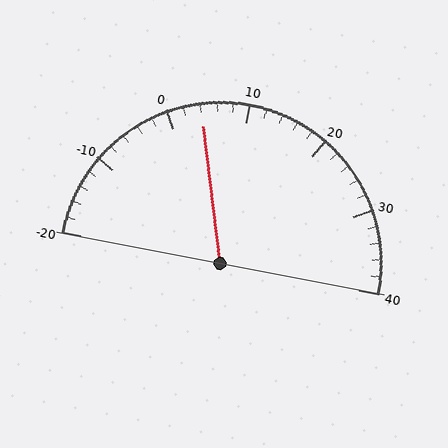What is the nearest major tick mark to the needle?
The nearest major tick mark is 0.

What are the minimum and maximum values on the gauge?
The gauge ranges from -20 to 40.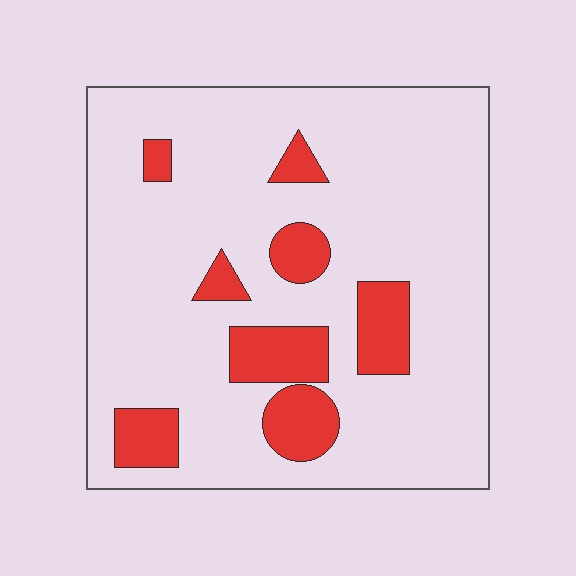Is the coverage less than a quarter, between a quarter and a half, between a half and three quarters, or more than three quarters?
Less than a quarter.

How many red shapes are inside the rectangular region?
8.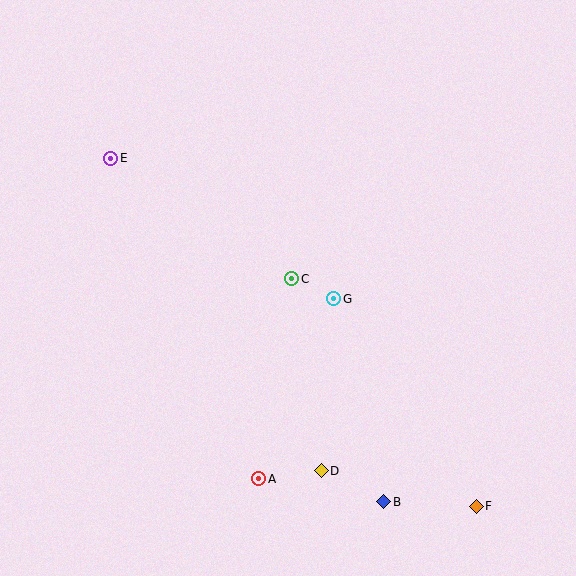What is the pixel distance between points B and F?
The distance between B and F is 93 pixels.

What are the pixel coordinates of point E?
Point E is at (111, 158).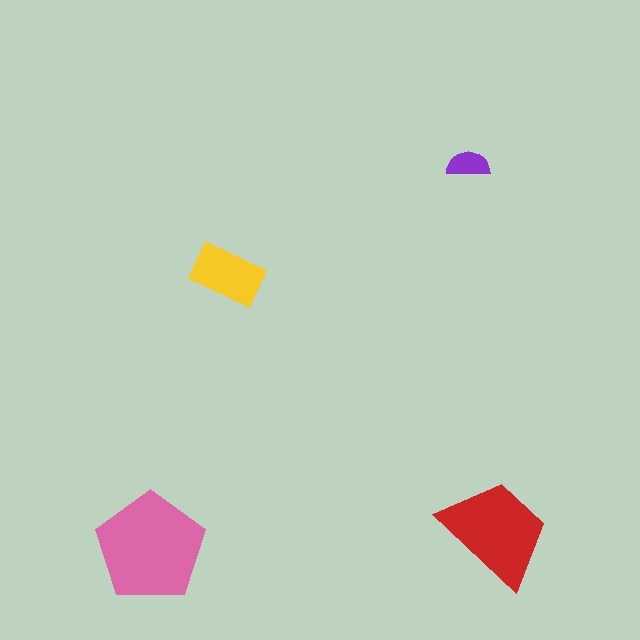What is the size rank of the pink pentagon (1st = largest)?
1st.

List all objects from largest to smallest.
The pink pentagon, the red trapezoid, the yellow rectangle, the purple semicircle.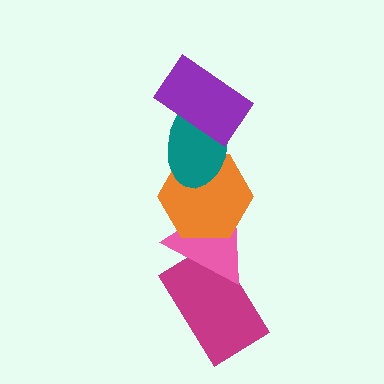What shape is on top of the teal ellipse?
The purple rectangle is on top of the teal ellipse.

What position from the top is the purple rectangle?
The purple rectangle is 1st from the top.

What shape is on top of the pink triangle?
The orange hexagon is on top of the pink triangle.